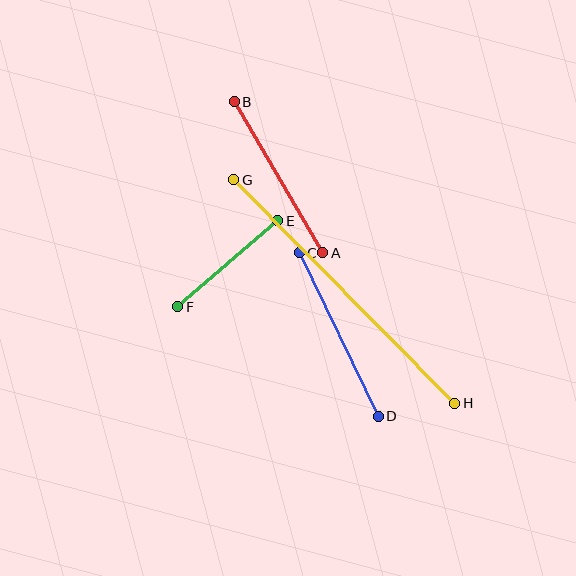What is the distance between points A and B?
The distance is approximately 175 pixels.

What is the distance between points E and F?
The distance is approximately 132 pixels.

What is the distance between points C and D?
The distance is approximately 182 pixels.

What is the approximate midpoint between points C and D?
The midpoint is at approximately (339, 334) pixels.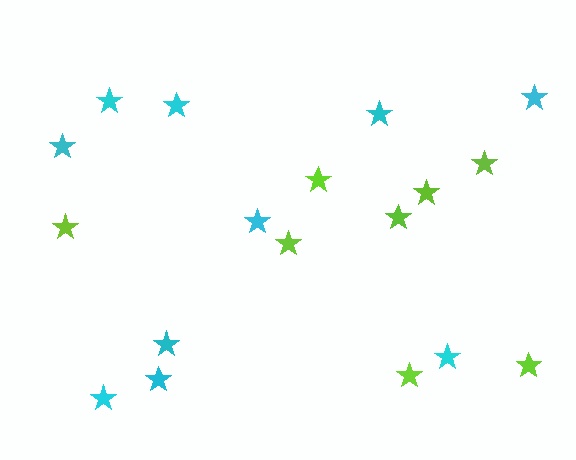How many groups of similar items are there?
There are 2 groups: one group of cyan stars (10) and one group of lime stars (8).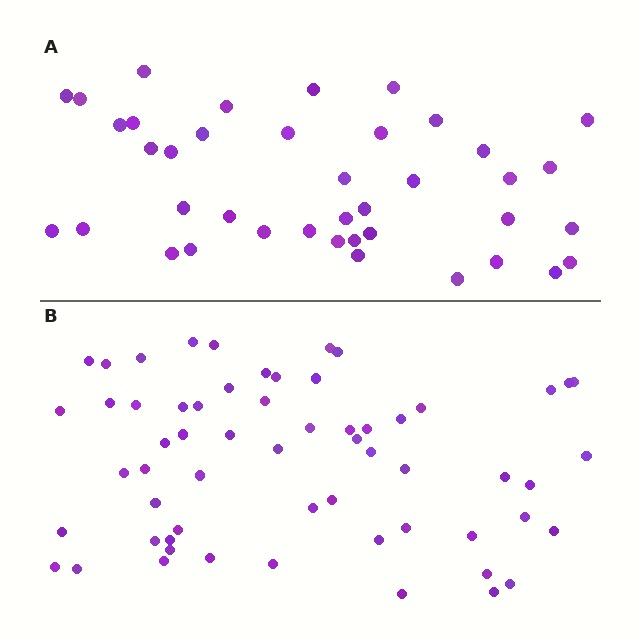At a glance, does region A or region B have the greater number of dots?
Region B (the bottom region) has more dots.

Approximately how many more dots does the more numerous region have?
Region B has approximately 20 more dots than region A.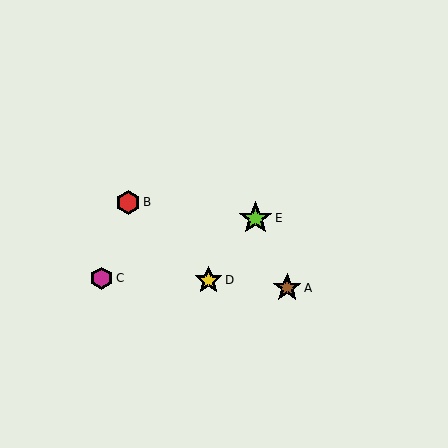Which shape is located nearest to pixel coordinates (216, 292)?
The yellow star (labeled D) at (208, 280) is nearest to that location.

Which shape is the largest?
The lime star (labeled E) is the largest.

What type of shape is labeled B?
Shape B is a red hexagon.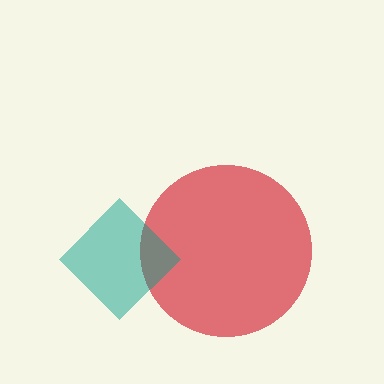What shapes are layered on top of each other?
The layered shapes are: a red circle, a teal diamond.